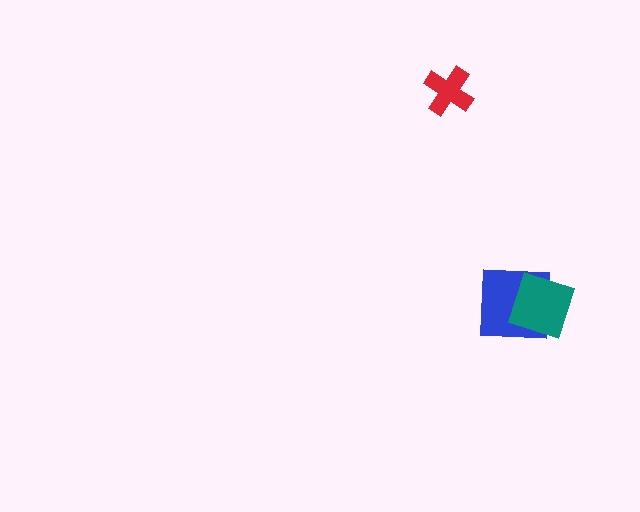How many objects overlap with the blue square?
1 object overlaps with the blue square.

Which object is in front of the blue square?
The teal diamond is in front of the blue square.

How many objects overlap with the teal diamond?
1 object overlaps with the teal diamond.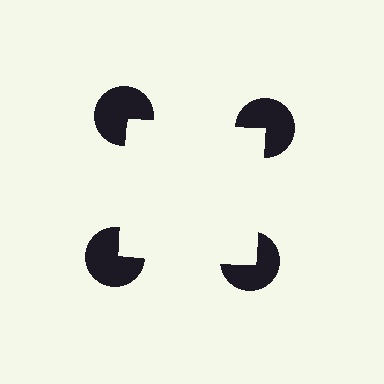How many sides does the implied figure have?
4 sides.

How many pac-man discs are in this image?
There are 4 — one at each vertex of the illusory square.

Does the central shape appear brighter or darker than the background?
It typically appears slightly brighter than the background, even though no actual brightness change is drawn.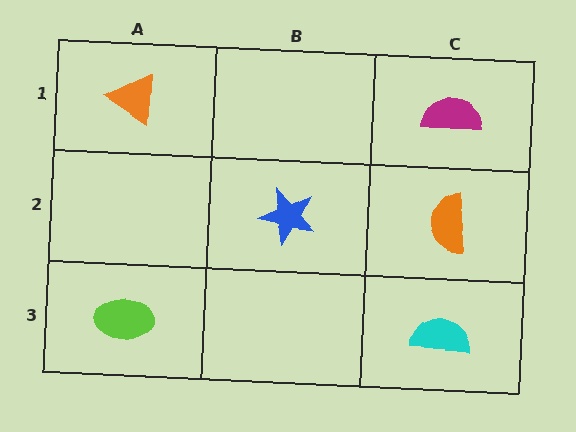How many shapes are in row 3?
2 shapes.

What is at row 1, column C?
A magenta semicircle.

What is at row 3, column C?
A cyan semicircle.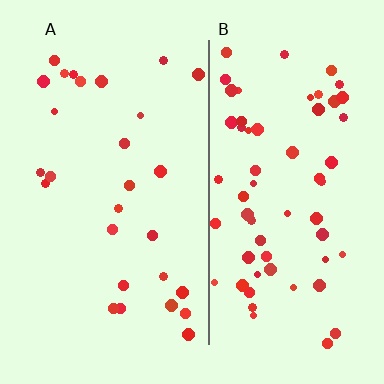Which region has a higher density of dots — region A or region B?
B (the right).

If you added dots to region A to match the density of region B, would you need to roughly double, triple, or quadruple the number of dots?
Approximately double.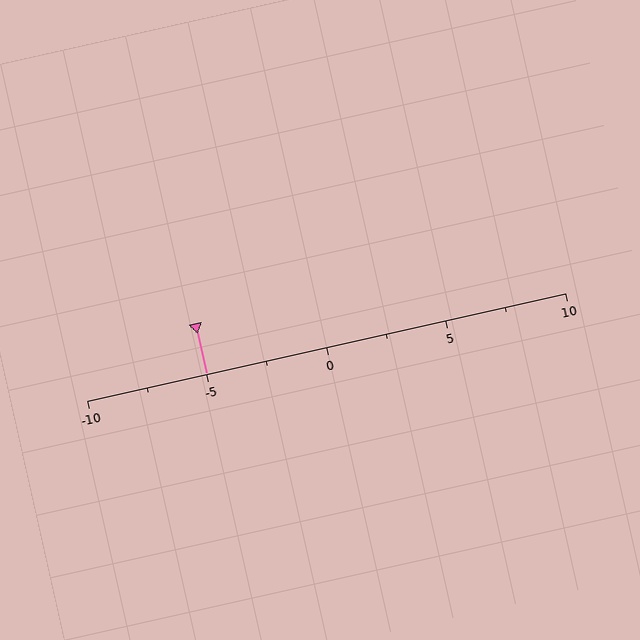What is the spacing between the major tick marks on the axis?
The major ticks are spaced 5 apart.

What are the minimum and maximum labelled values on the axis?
The axis runs from -10 to 10.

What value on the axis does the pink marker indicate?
The marker indicates approximately -5.